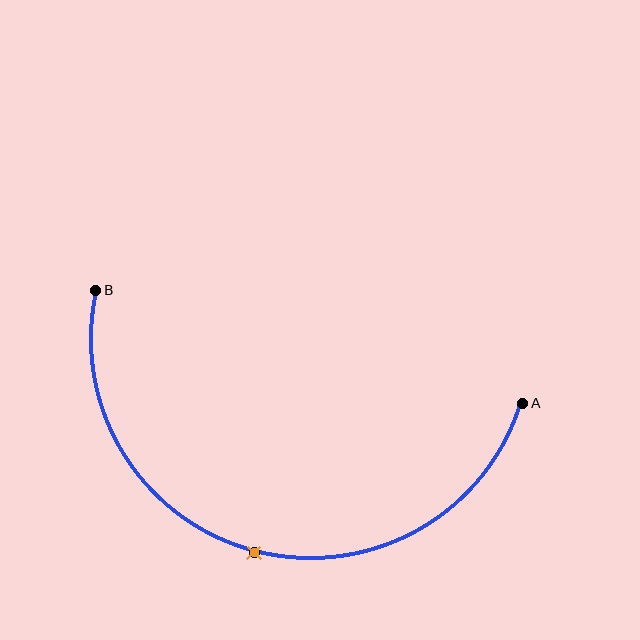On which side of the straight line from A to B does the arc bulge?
The arc bulges below the straight line connecting A and B.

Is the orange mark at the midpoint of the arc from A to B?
Yes. The orange mark lies on the arc at equal arc-length from both A and B — it is the arc midpoint.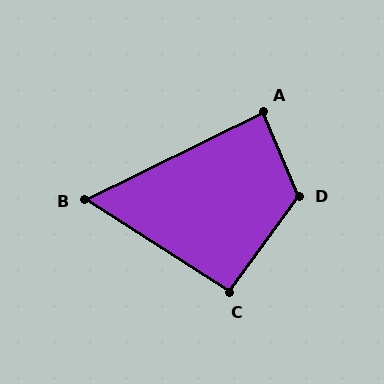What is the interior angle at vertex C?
Approximately 93 degrees (approximately right).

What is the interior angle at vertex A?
Approximately 87 degrees (approximately right).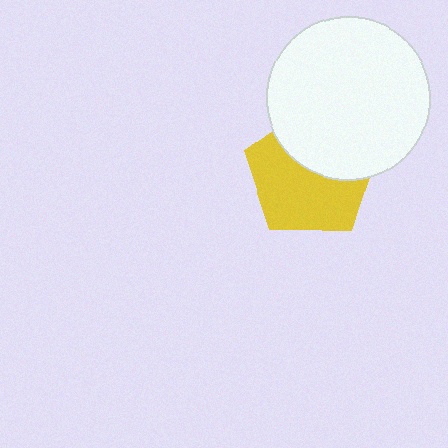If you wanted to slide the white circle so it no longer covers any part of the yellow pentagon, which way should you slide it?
Slide it up — that is the most direct way to separate the two shapes.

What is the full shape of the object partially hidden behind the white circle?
The partially hidden object is a yellow pentagon.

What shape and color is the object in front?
The object in front is a white circle.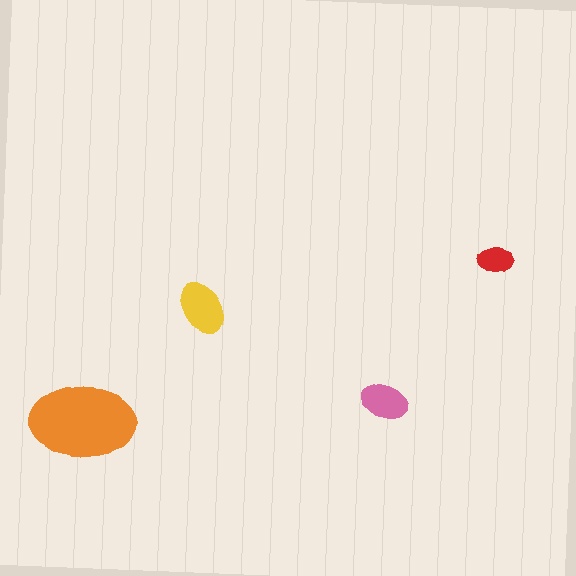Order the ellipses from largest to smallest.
the orange one, the yellow one, the pink one, the red one.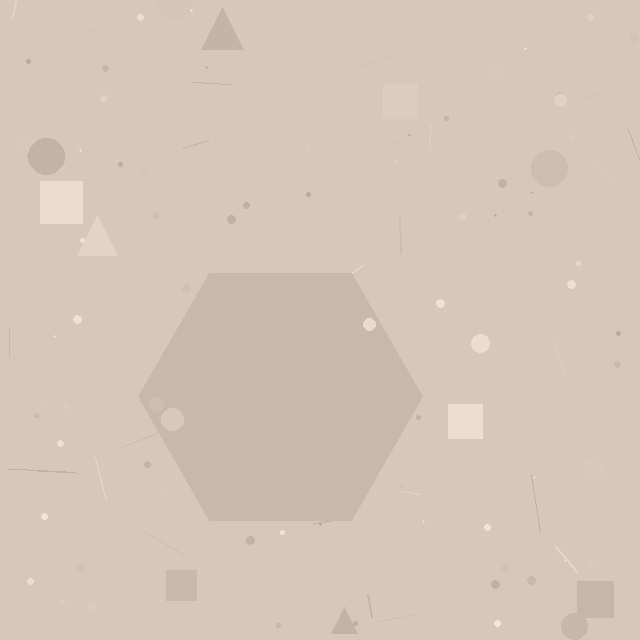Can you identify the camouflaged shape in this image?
The camouflaged shape is a hexagon.